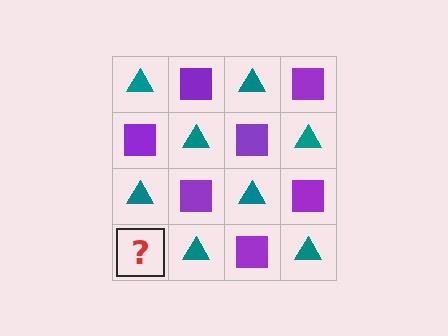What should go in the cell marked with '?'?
The missing cell should contain a purple square.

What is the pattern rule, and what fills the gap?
The rule is that it alternates teal triangle and purple square in a checkerboard pattern. The gap should be filled with a purple square.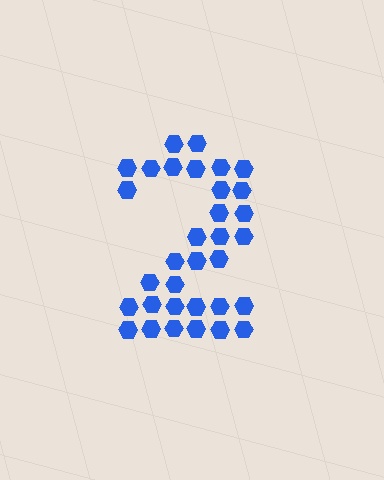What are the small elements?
The small elements are hexagons.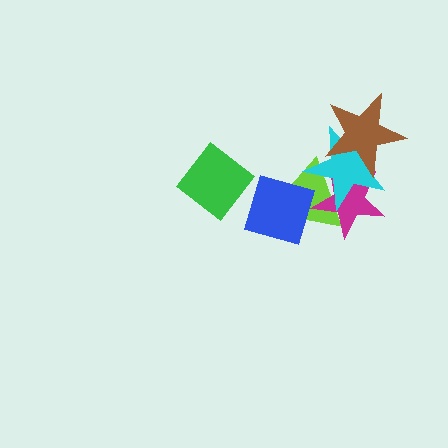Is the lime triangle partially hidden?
Yes, it is partially covered by another shape.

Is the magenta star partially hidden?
Yes, it is partially covered by another shape.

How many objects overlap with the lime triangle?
3 objects overlap with the lime triangle.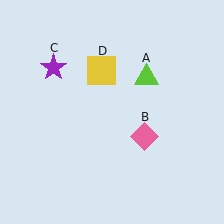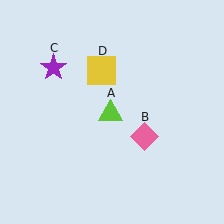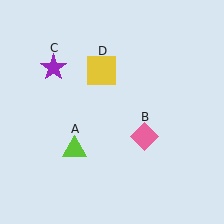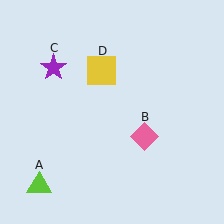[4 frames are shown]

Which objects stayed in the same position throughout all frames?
Pink diamond (object B) and purple star (object C) and yellow square (object D) remained stationary.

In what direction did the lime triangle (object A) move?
The lime triangle (object A) moved down and to the left.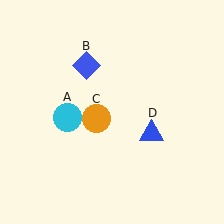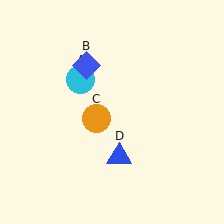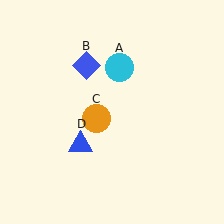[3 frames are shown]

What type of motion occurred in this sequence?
The cyan circle (object A), blue triangle (object D) rotated clockwise around the center of the scene.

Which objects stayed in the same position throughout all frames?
Blue diamond (object B) and orange circle (object C) remained stationary.